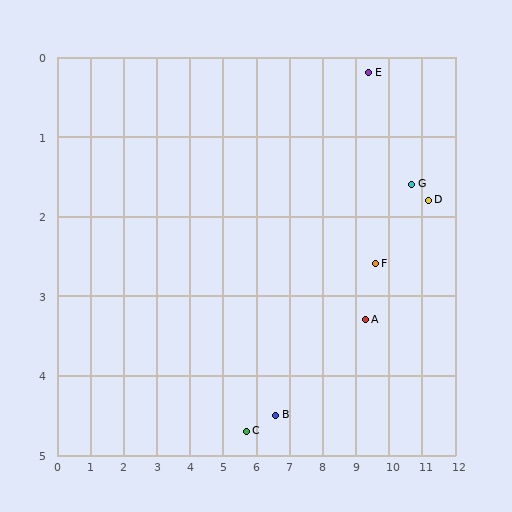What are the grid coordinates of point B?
Point B is at approximately (6.6, 4.5).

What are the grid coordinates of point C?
Point C is at approximately (5.7, 4.7).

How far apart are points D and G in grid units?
Points D and G are about 0.5 grid units apart.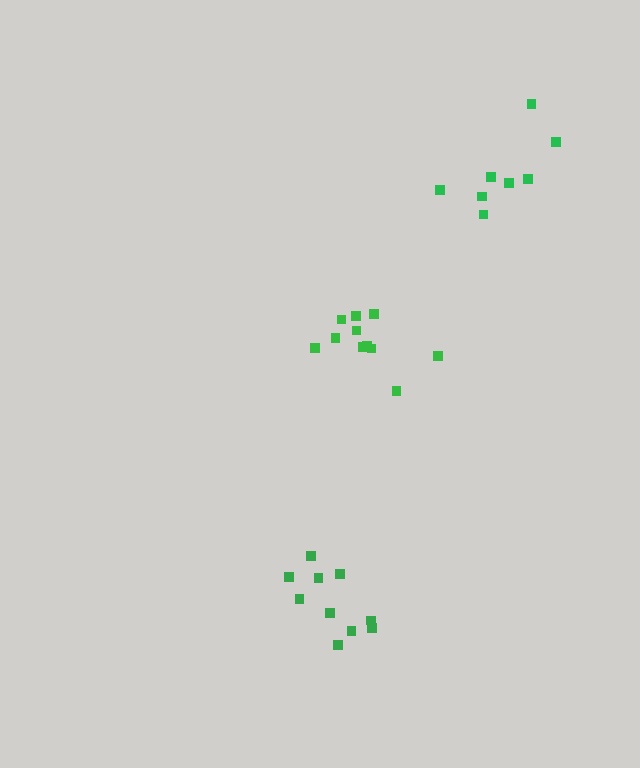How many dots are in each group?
Group 1: 10 dots, Group 2: 8 dots, Group 3: 11 dots (29 total).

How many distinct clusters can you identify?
There are 3 distinct clusters.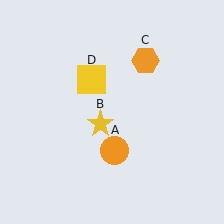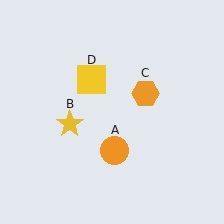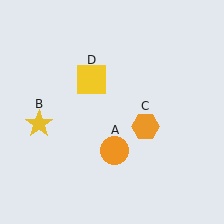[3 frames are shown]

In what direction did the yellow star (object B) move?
The yellow star (object B) moved left.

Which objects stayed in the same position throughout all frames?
Orange circle (object A) and yellow square (object D) remained stationary.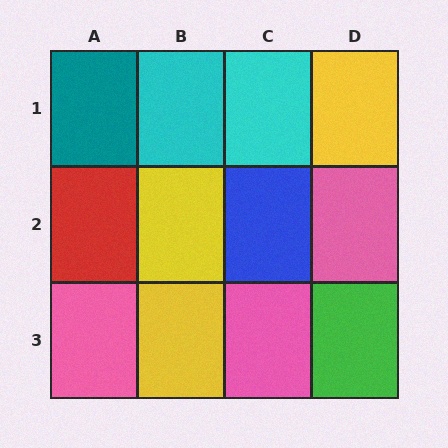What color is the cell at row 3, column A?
Pink.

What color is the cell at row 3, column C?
Pink.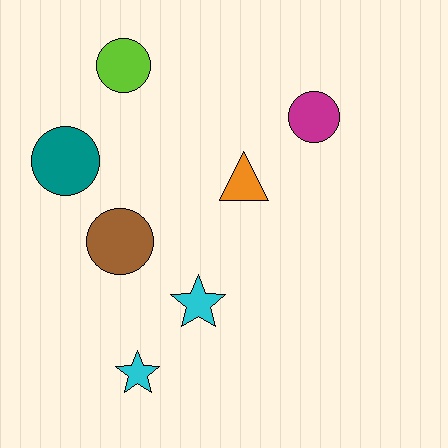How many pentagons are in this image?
There are no pentagons.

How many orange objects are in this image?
There is 1 orange object.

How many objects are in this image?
There are 7 objects.